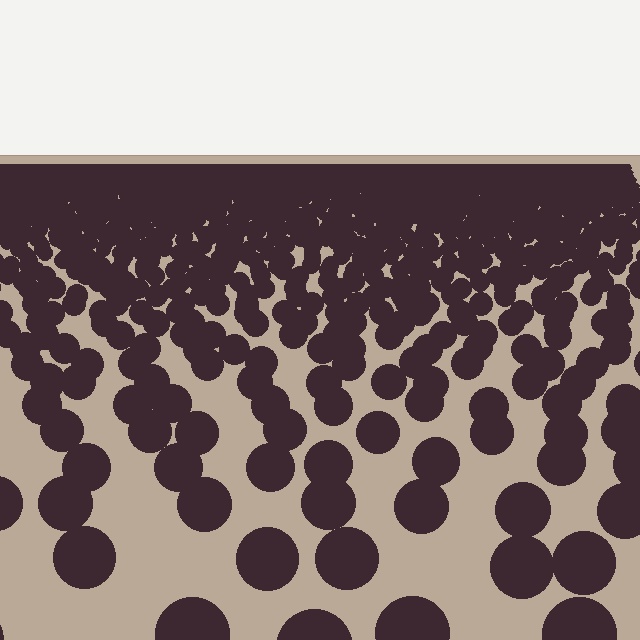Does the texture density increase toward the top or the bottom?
Density increases toward the top.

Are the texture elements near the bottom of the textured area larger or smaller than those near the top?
Larger. Near the bottom, elements are closer to the viewer and appear at a bigger on-screen size.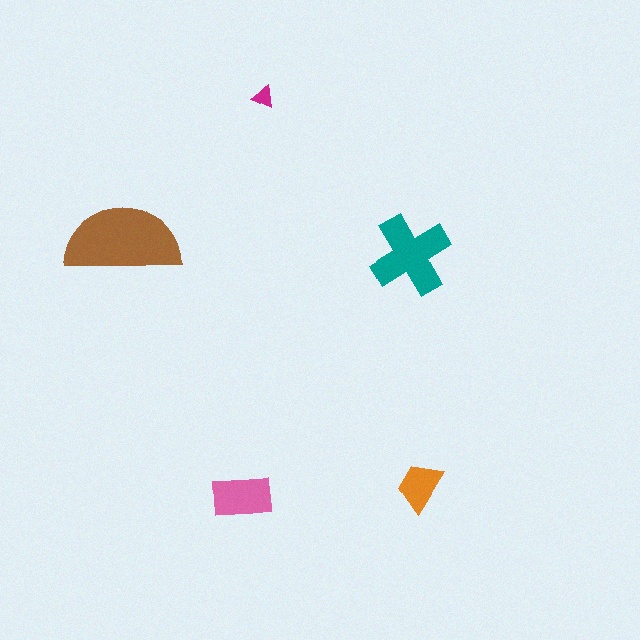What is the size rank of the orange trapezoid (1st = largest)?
4th.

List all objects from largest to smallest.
The brown semicircle, the teal cross, the pink rectangle, the orange trapezoid, the magenta triangle.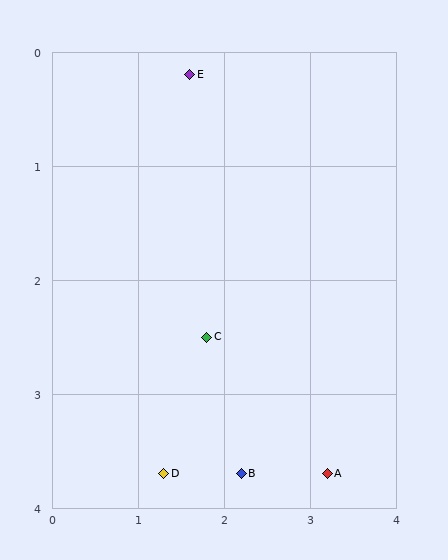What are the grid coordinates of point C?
Point C is at approximately (1.8, 2.5).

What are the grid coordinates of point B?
Point B is at approximately (2.2, 3.7).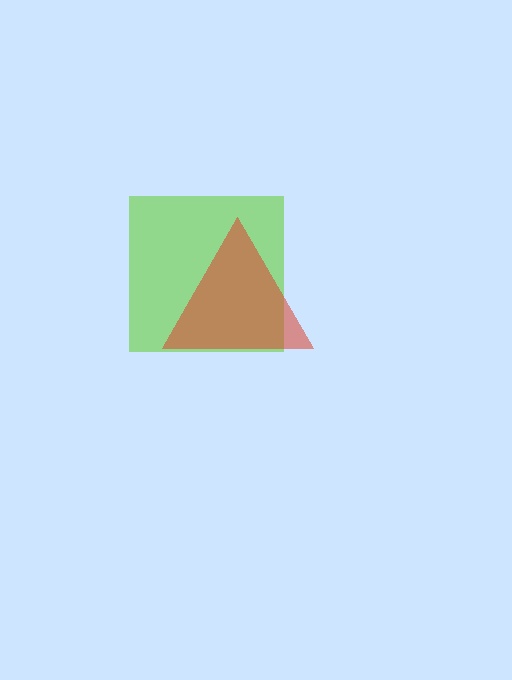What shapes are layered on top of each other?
The layered shapes are: a lime square, a red triangle.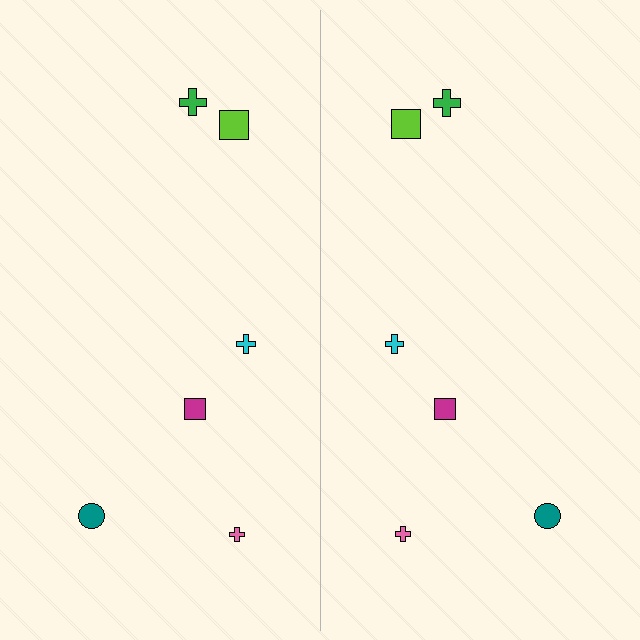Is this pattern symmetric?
Yes, this pattern has bilateral (reflection) symmetry.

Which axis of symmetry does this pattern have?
The pattern has a vertical axis of symmetry running through the center of the image.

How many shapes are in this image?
There are 12 shapes in this image.